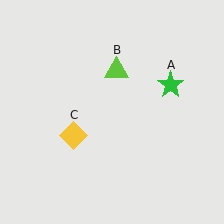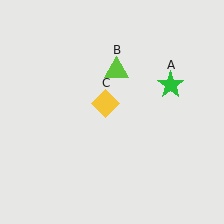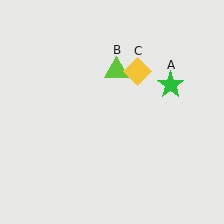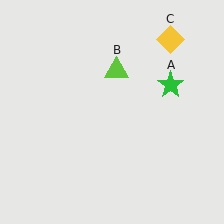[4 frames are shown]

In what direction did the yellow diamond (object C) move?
The yellow diamond (object C) moved up and to the right.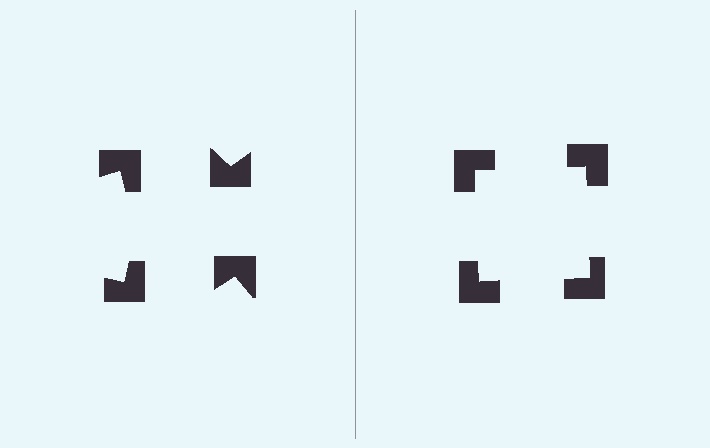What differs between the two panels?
The notched squares are positioned identically on both sides; only the wedge orientations differ. On the right they align to a square; on the left they are misaligned.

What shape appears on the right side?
An illusory square.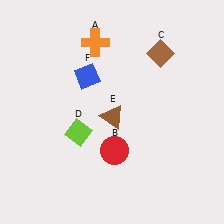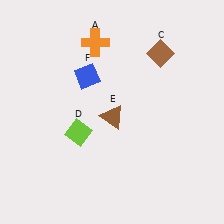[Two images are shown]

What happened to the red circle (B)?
The red circle (B) was removed in Image 2. It was in the bottom-right area of Image 1.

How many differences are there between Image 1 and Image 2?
There is 1 difference between the two images.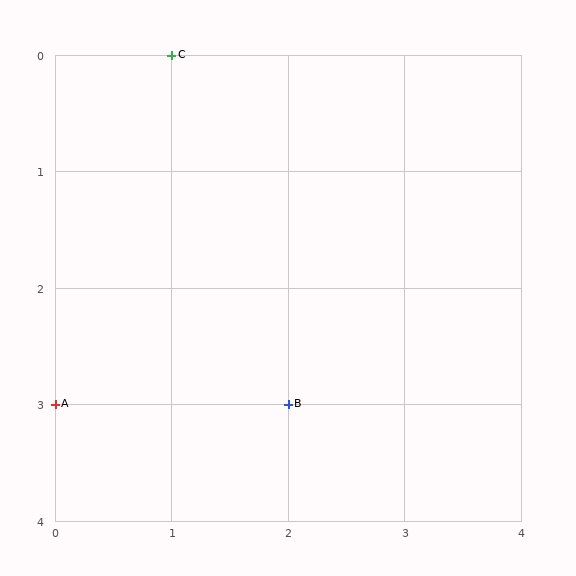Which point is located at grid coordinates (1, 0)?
Point C is at (1, 0).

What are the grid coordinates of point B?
Point B is at grid coordinates (2, 3).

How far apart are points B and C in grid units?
Points B and C are 1 column and 3 rows apart (about 3.2 grid units diagonally).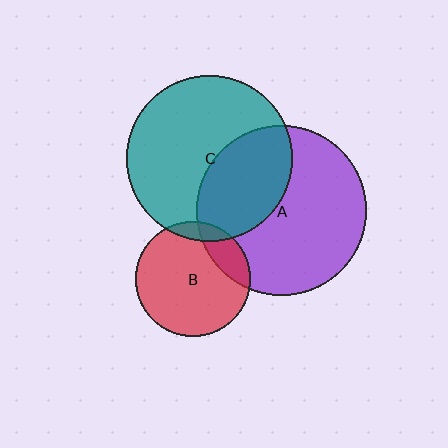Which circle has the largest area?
Circle A (purple).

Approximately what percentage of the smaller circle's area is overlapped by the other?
Approximately 20%.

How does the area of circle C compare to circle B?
Approximately 2.1 times.